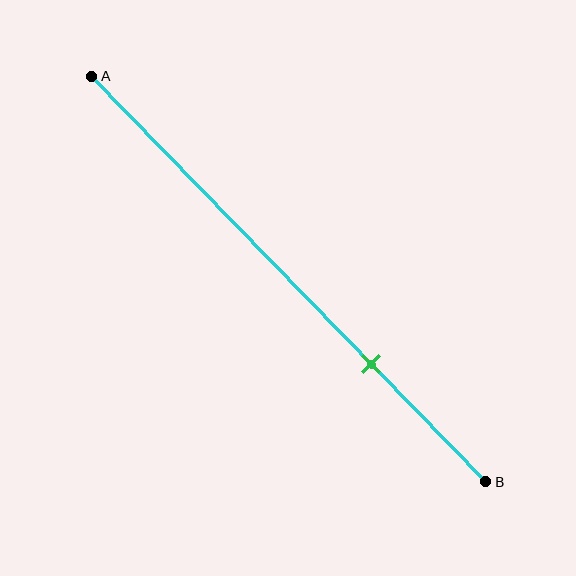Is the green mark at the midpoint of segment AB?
No, the mark is at about 70% from A, not at the 50% midpoint.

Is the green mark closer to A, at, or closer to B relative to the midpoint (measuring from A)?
The green mark is closer to point B than the midpoint of segment AB.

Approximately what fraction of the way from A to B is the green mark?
The green mark is approximately 70% of the way from A to B.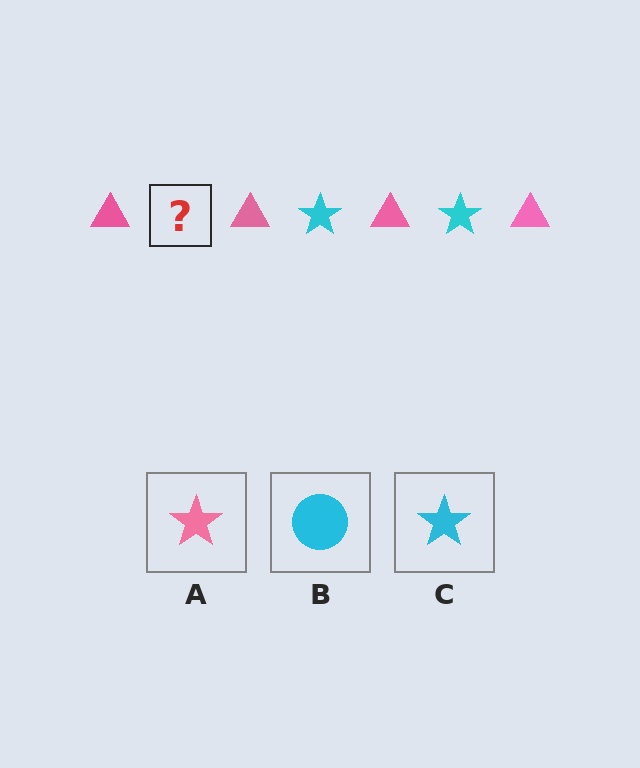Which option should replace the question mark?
Option C.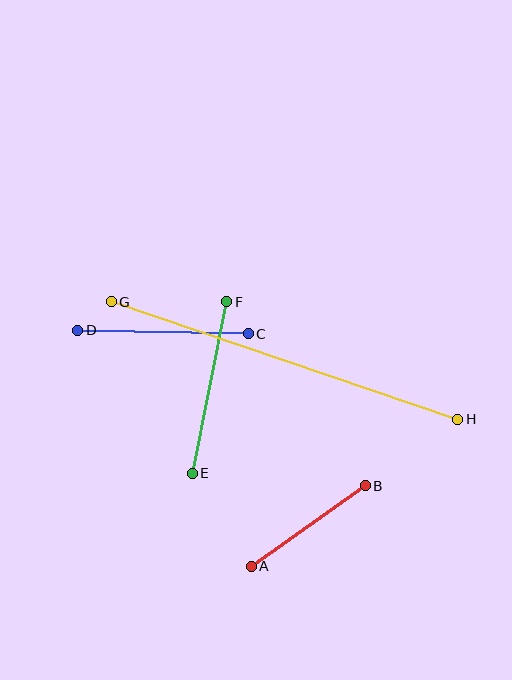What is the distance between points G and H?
The distance is approximately 366 pixels.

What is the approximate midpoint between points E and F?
The midpoint is at approximately (210, 388) pixels.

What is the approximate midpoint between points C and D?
The midpoint is at approximately (163, 332) pixels.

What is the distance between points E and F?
The distance is approximately 175 pixels.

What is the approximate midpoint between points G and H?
The midpoint is at approximately (285, 361) pixels.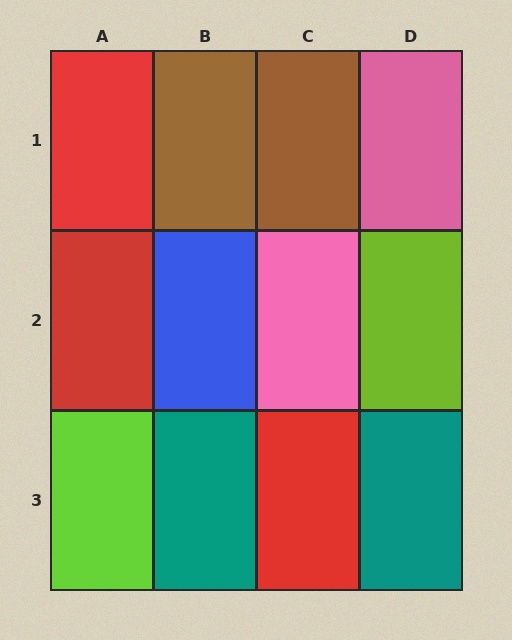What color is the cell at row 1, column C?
Brown.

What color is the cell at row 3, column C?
Red.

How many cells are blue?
1 cell is blue.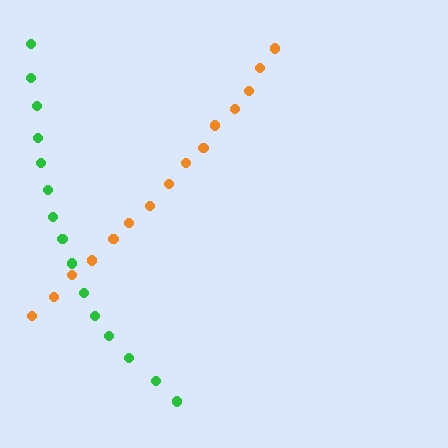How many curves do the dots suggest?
There are 2 distinct paths.